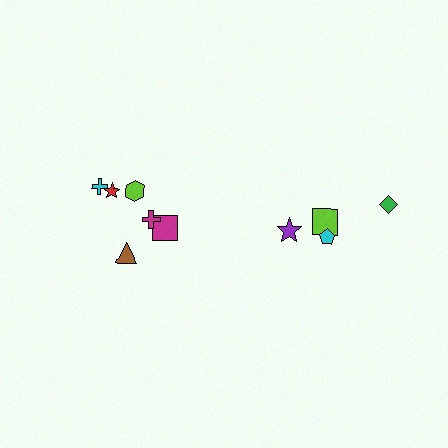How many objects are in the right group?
There are 4 objects.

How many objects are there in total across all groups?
There are 10 objects.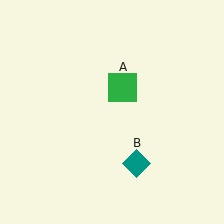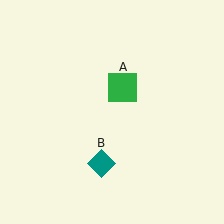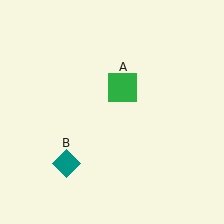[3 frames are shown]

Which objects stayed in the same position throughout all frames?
Green square (object A) remained stationary.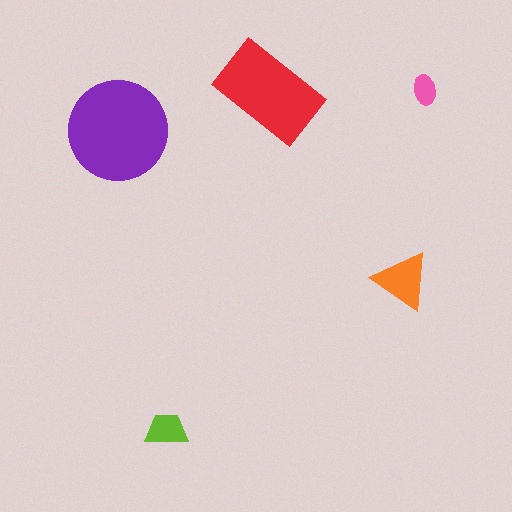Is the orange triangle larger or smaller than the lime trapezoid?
Larger.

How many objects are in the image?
There are 5 objects in the image.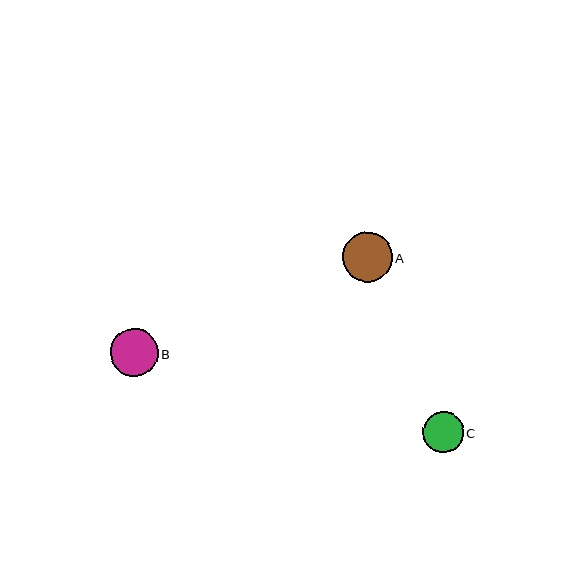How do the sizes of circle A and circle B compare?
Circle A and circle B are approximately the same size.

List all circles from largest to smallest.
From largest to smallest: A, B, C.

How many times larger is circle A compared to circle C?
Circle A is approximately 1.2 times the size of circle C.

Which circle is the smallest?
Circle C is the smallest with a size of approximately 41 pixels.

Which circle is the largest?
Circle A is the largest with a size of approximately 50 pixels.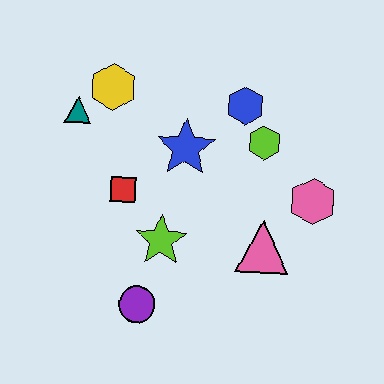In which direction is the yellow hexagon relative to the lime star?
The yellow hexagon is above the lime star.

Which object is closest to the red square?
The lime star is closest to the red square.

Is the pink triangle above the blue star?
No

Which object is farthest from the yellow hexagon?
The pink hexagon is farthest from the yellow hexagon.